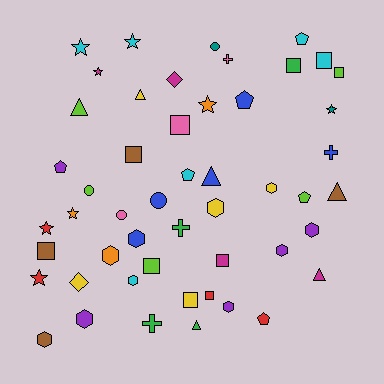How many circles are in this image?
There are 4 circles.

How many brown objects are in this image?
There are 4 brown objects.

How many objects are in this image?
There are 50 objects.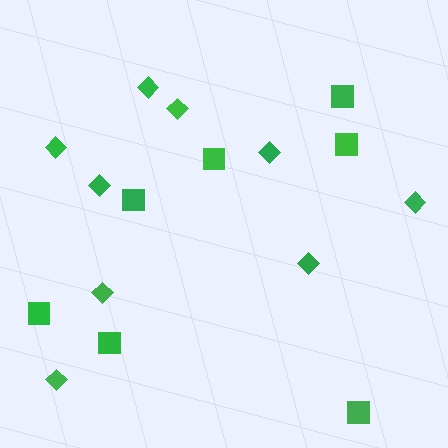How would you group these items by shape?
There are 2 groups: one group of diamonds (9) and one group of squares (7).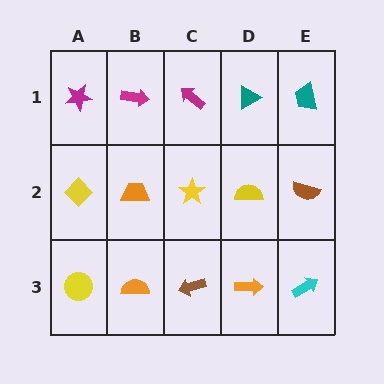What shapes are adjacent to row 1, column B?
An orange trapezoid (row 2, column B), a magenta star (row 1, column A), a magenta arrow (row 1, column C).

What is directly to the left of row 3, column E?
An orange arrow.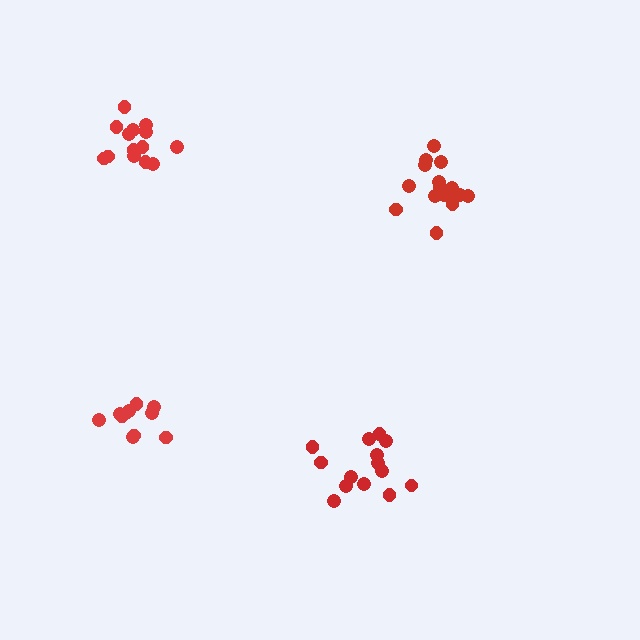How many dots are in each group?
Group 1: 11 dots, Group 2: 14 dots, Group 3: 14 dots, Group 4: 17 dots (56 total).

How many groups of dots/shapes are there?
There are 4 groups.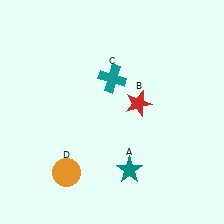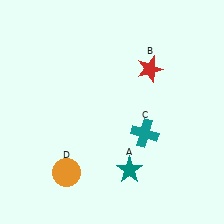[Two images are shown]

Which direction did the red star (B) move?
The red star (B) moved up.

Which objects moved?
The objects that moved are: the red star (B), the teal cross (C).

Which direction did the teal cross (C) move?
The teal cross (C) moved down.